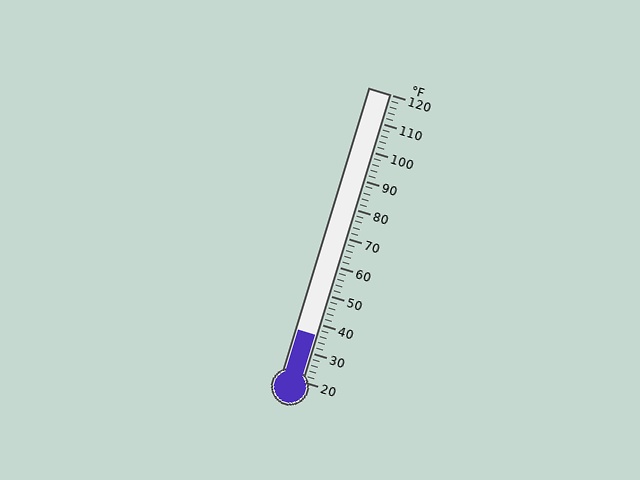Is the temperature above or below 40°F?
The temperature is below 40°F.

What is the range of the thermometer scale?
The thermometer scale ranges from 20°F to 120°F.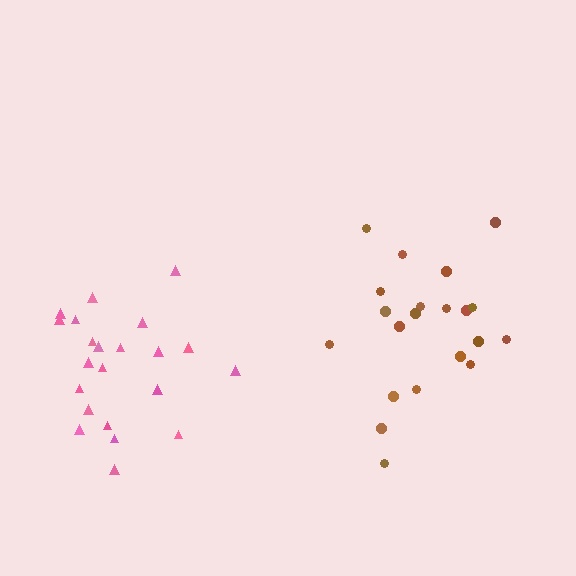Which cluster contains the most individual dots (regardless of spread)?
Pink (22).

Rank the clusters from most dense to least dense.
pink, brown.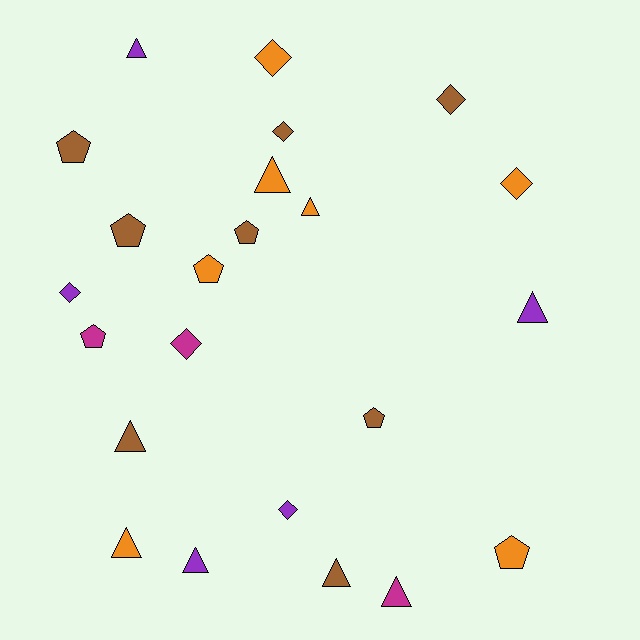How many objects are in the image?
There are 23 objects.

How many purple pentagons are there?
There are no purple pentagons.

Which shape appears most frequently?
Triangle, with 9 objects.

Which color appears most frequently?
Brown, with 8 objects.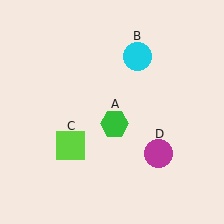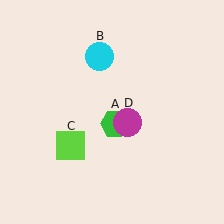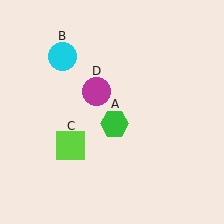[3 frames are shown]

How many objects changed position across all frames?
2 objects changed position: cyan circle (object B), magenta circle (object D).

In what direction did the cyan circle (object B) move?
The cyan circle (object B) moved left.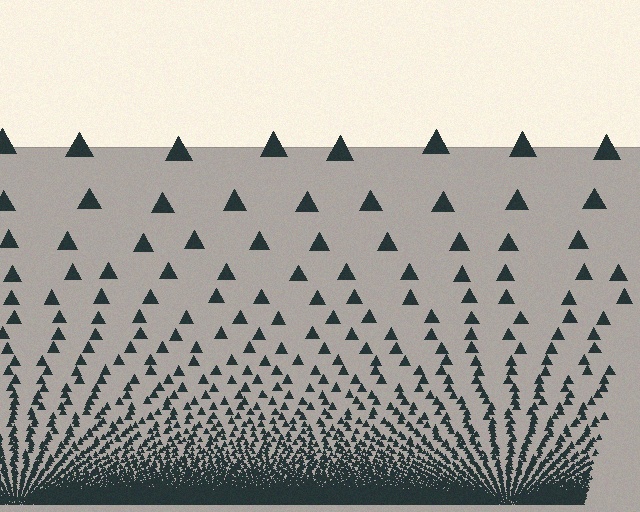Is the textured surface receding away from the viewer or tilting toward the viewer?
The surface appears to tilt toward the viewer. Texture elements get larger and sparser toward the top.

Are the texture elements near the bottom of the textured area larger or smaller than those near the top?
Smaller. The gradient is inverted — elements near the bottom are smaller and denser.